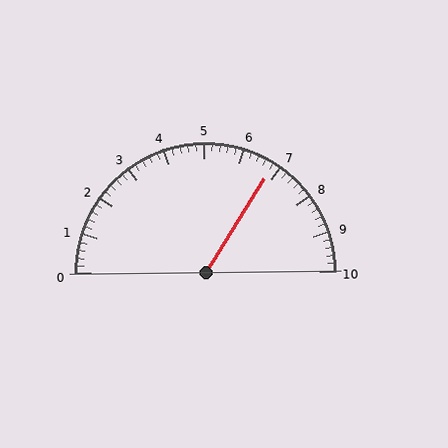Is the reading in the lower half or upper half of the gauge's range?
The reading is in the upper half of the range (0 to 10).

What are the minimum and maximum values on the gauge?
The gauge ranges from 0 to 10.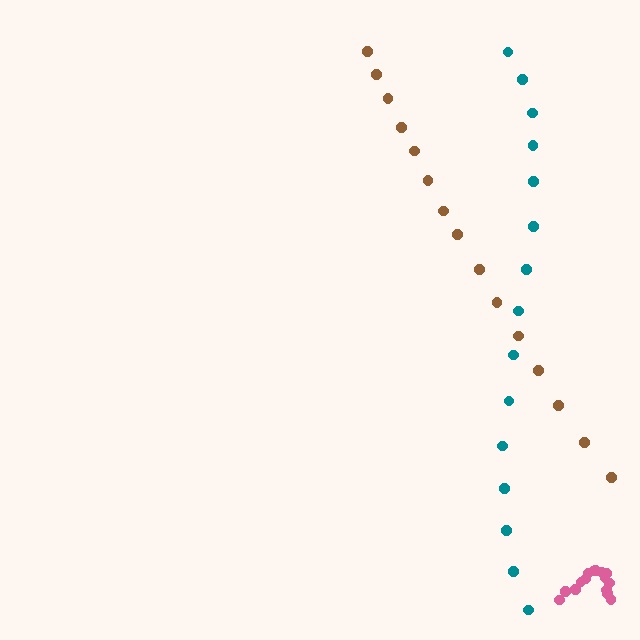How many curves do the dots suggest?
There are 3 distinct paths.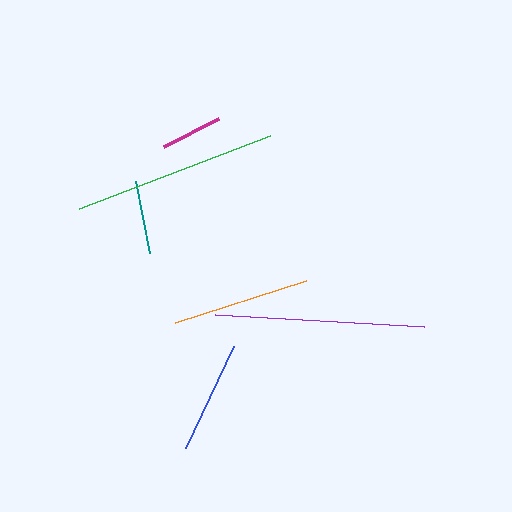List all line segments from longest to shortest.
From longest to shortest: purple, green, orange, blue, teal, magenta.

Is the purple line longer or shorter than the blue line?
The purple line is longer than the blue line.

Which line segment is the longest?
The purple line is the longest at approximately 210 pixels.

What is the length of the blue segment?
The blue segment is approximately 112 pixels long.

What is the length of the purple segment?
The purple segment is approximately 210 pixels long.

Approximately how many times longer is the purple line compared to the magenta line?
The purple line is approximately 3.4 times the length of the magenta line.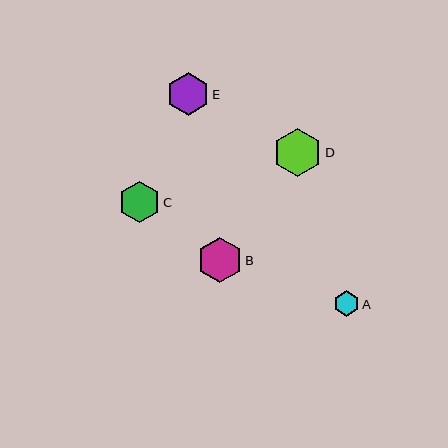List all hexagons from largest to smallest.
From largest to smallest: D, B, E, C, A.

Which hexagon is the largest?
Hexagon D is the largest with a size of approximately 48 pixels.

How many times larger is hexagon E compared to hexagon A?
Hexagon E is approximately 1.7 times the size of hexagon A.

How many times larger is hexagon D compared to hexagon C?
Hexagon D is approximately 1.2 times the size of hexagon C.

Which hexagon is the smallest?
Hexagon A is the smallest with a size of approximately 25 pixels.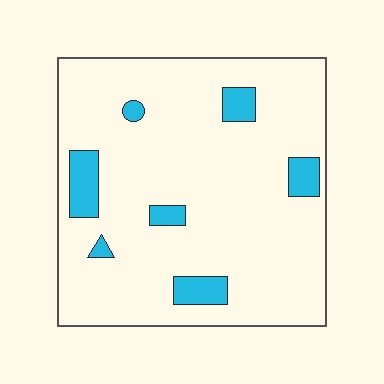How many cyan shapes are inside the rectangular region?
7.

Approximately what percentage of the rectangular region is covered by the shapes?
Approximately 10%.